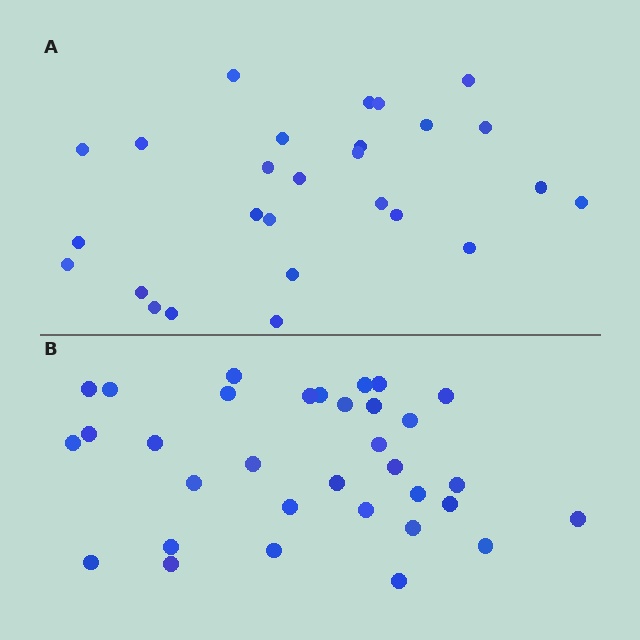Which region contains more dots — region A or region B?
Region B (the bottom region) has more dots.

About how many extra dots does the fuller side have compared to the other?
Region B has about 6 more dots than region A.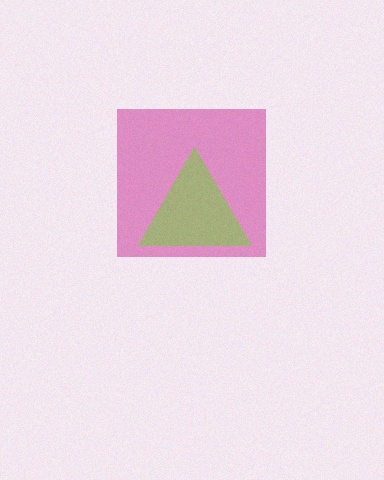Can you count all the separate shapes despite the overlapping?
Yes, there are 2 separate shapes.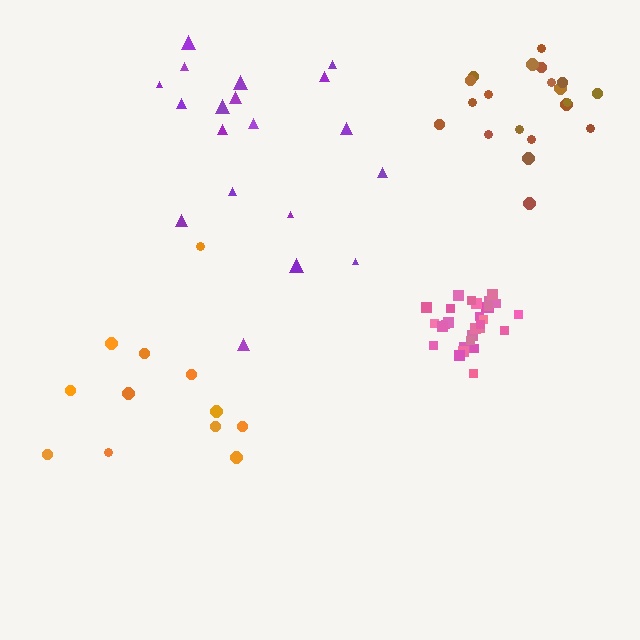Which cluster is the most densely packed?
Pink.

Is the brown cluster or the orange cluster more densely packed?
Brown.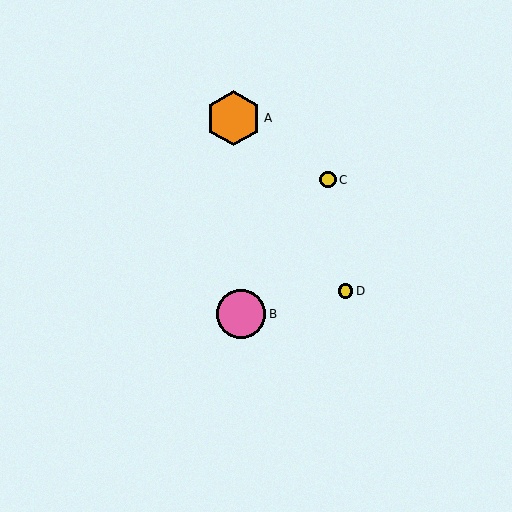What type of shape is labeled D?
Shape D is a yellow circle.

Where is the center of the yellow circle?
The center of the yellow circle is at (328, 180).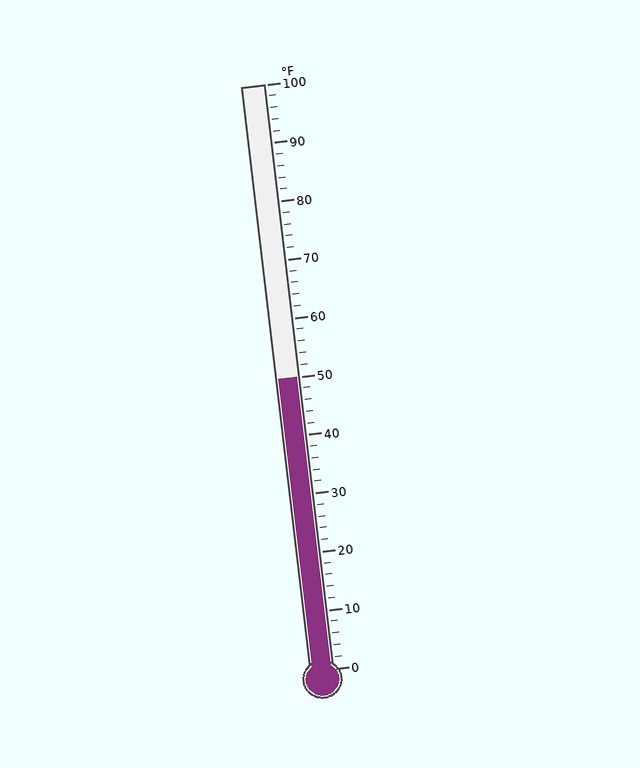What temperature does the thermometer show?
The thermometer shows approximately 50°F.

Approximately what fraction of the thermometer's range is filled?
The thermometer is filled to approximately 50% of its range.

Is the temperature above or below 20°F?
The temperature is above 20°F.